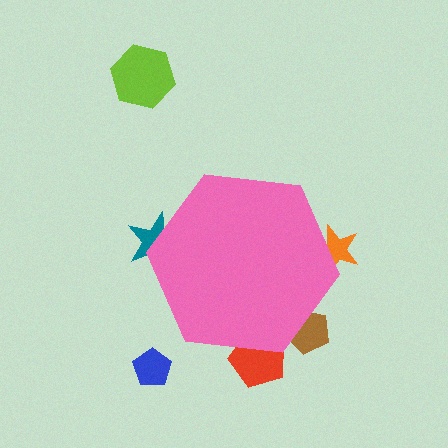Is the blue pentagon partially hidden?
No, the blue pentagon is fully visible.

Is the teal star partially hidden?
Yes, the teal star is partially hidden behind the pink hexagon.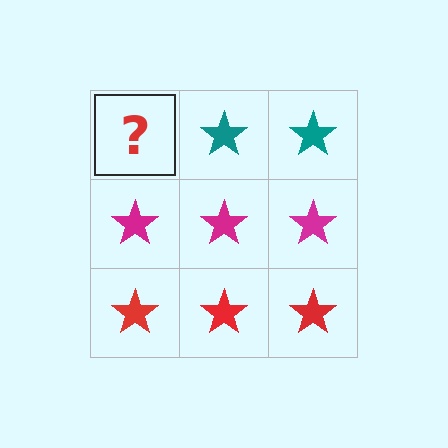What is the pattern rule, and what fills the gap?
The rule is that each row has a consistent color. The gap should be filled with a teal star.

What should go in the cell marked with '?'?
The missing cell should contain a teal star.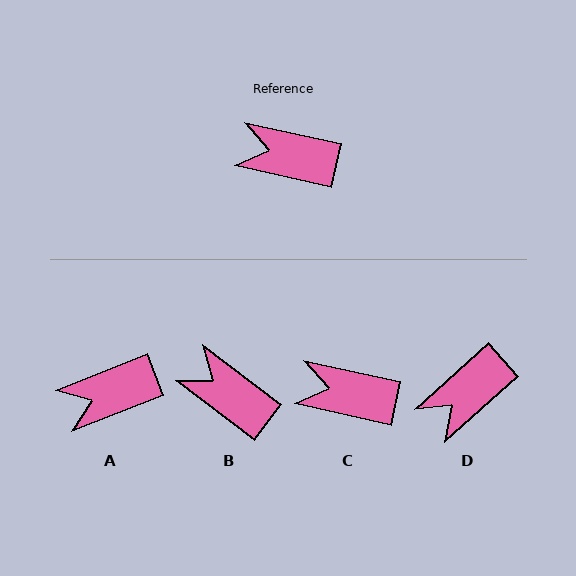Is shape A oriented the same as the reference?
No, it is off by about 34 degrees.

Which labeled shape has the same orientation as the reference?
C.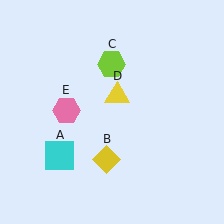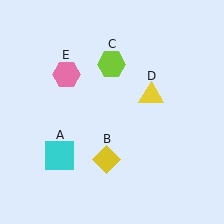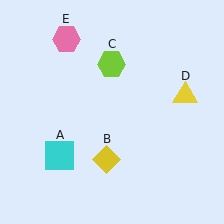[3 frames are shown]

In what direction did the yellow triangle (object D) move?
The yellow triangle (object D) moved right.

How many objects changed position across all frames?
2 objects changed position: yellow triangle (object D), pink hexagon (object E).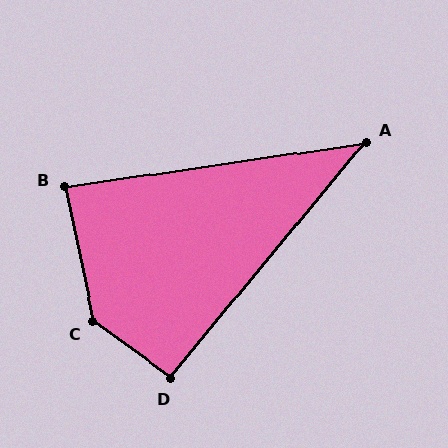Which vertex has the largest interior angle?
C, at approximately 138 degrees.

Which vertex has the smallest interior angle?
A, at approximately 42 degrees.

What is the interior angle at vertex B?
Approximately 87 degrees (approximately right).